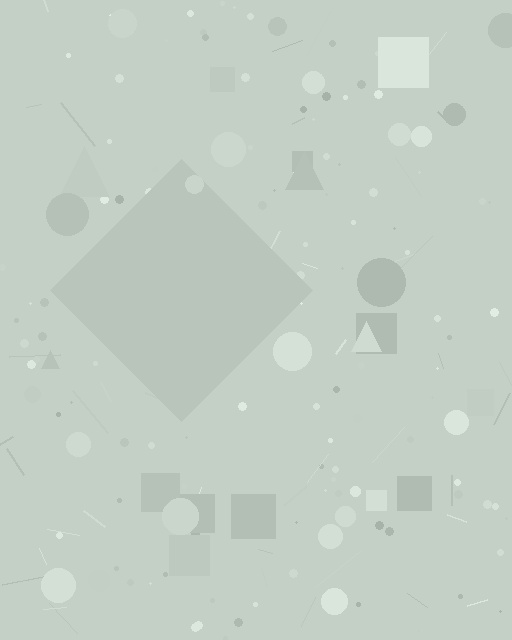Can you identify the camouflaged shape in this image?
The camouflaged shape is a diamond.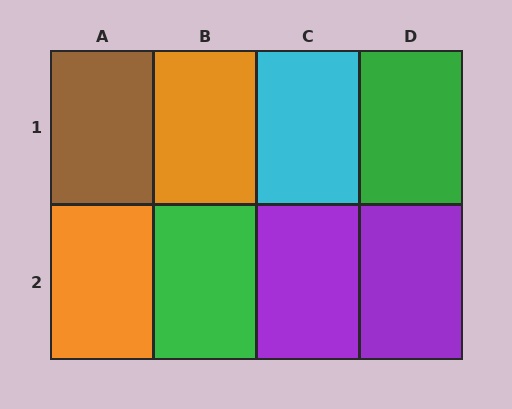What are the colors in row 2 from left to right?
Orange, green, purple, purple.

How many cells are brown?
1 cell is brown.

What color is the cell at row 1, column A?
Brown.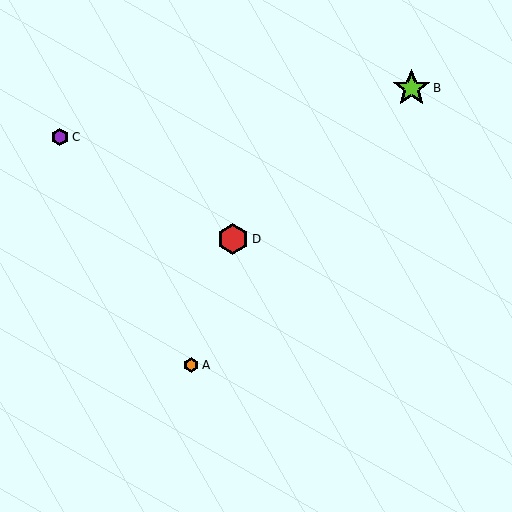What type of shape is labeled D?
Shape D is a red hexagon.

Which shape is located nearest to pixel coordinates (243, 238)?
The red hexagon (labeled D) at (233, 239) is nearest to that location.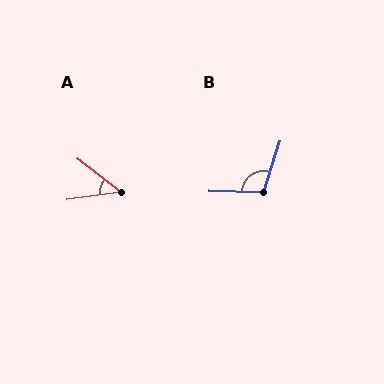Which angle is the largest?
B, at approximately 107 degrees.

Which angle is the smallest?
A, at approximately 46 degrees.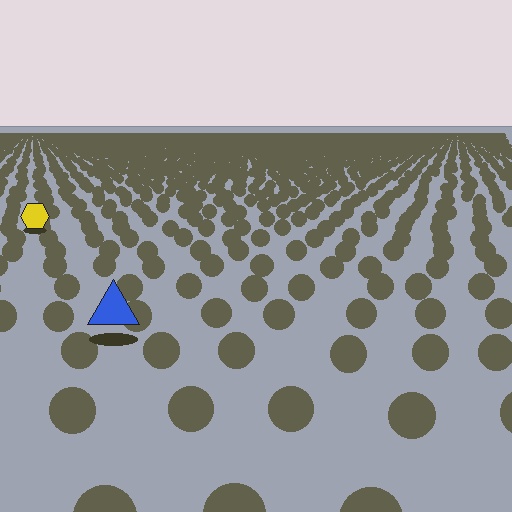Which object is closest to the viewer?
The blue triangle is closest. The texture marks near it are larger and more spread out.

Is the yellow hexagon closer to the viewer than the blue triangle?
No. The blue triangle is closer — you can tell from the texture gradient: the ground texture is coarser near it.